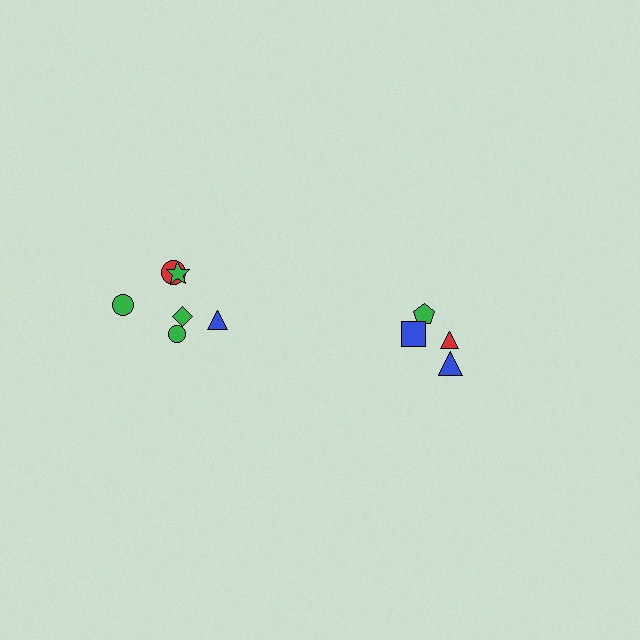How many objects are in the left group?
There are 6 objects.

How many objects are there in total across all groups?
There are 10 objects.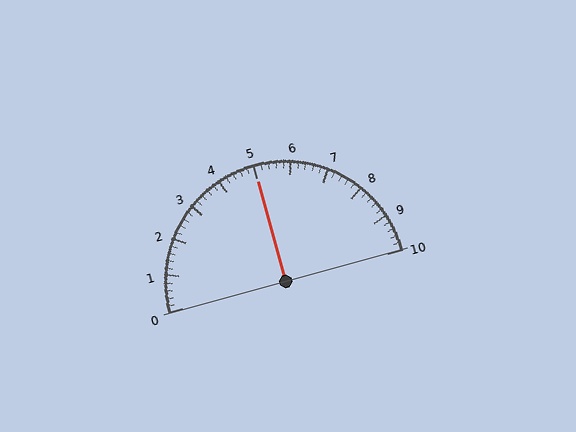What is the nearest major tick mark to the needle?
The nearest major tick mark is 5.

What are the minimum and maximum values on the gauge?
The gauge ranges from 0 to 10.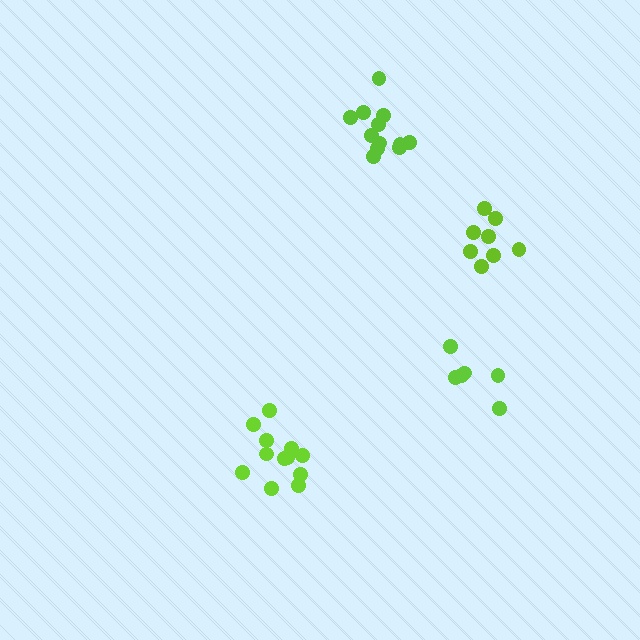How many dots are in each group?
Group 1: 12 dots, Group 2: 12 dots, Group 3: 6 dots, Group 4: 8 dots (38 total).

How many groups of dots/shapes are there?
There are 4 groups.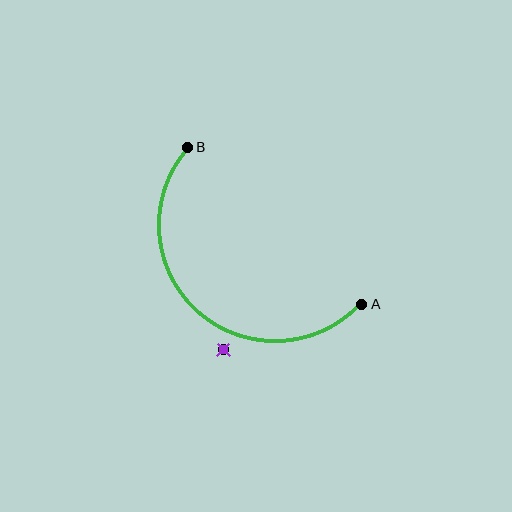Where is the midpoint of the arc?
The arc midpoint is the point on the curve farthest from the straight line joining A and B. It sits below and to the left of that line.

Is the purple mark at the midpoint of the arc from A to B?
No — the purple mark does not lie on the arc at all. It sits slightly outside the curve.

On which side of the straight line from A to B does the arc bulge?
The arc bulges below and to the left of the straight line connecting A and B.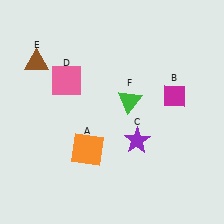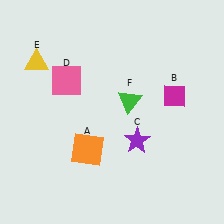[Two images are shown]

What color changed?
The triangle (E) changed from brown in Image 1 to yellow in Image 2.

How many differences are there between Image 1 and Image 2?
There is 1 difference between the two images.